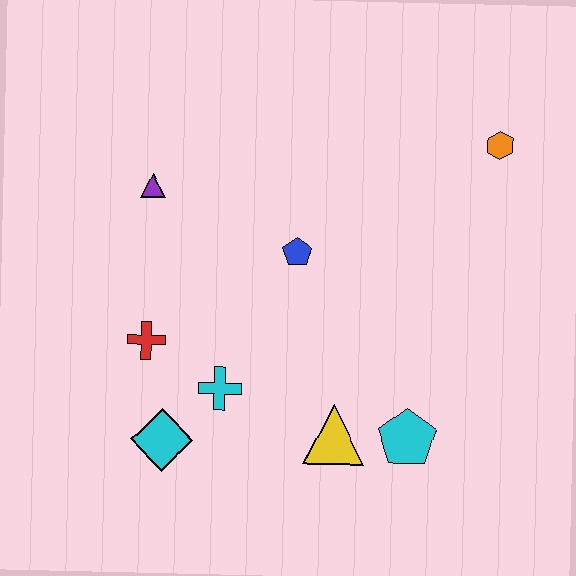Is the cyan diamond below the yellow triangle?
Yes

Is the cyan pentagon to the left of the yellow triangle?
No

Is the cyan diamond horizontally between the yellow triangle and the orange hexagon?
No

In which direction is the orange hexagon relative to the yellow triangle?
The orange hexagon is above the yellow triangle.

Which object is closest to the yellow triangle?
The cyan pentagon is closest to the yellow triangle.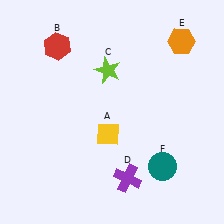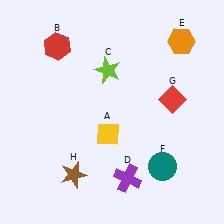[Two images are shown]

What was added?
A red diamond (G), a brown star (H) were added in Image 2.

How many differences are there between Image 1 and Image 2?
There are 2 differences between the two images.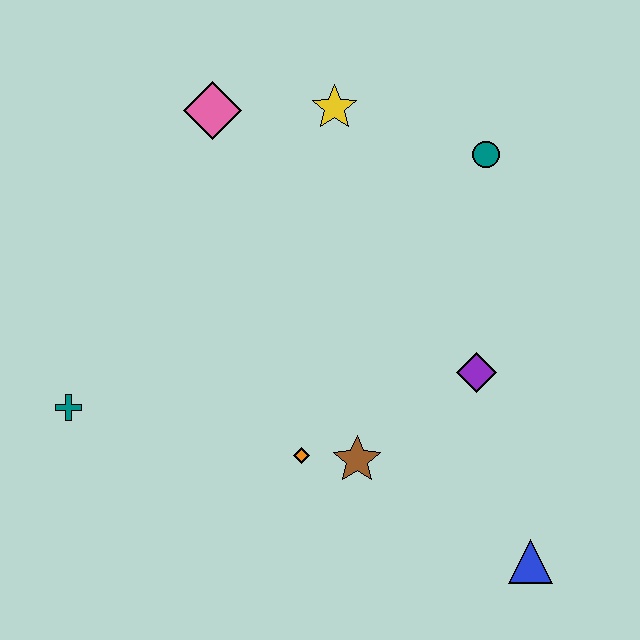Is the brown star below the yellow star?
Yes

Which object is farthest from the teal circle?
The teal cross is farthest from the teal circle.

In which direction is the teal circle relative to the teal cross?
The teal circle is to the right of the teal cross.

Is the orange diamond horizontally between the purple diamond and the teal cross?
Yes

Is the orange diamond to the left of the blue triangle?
Yes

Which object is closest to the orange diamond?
The brown star is closest to the orange diamond.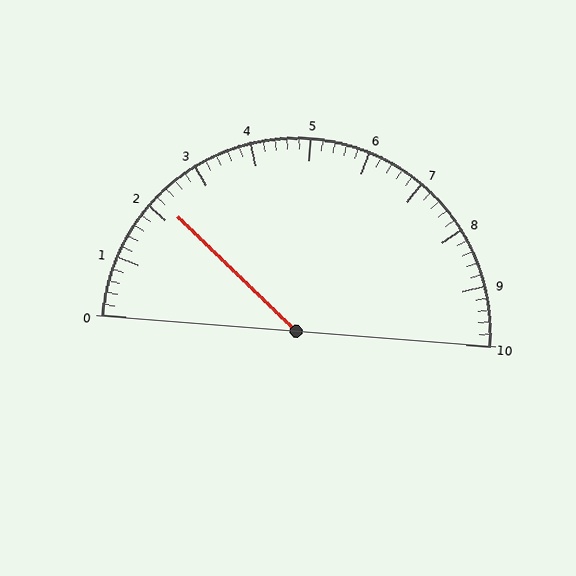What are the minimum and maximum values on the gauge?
The gauge ranges from 0 to 10.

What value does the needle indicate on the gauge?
The needle indicates approximately 2.2.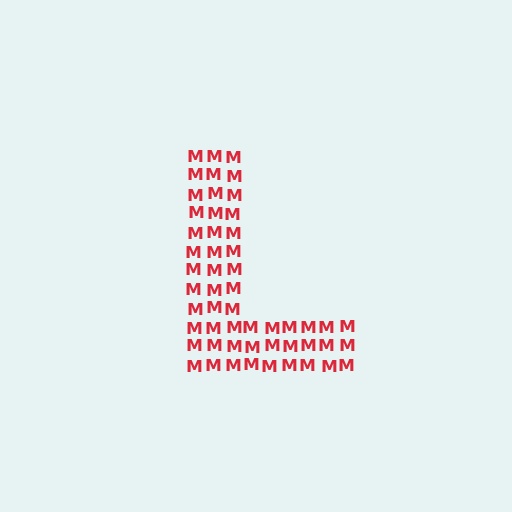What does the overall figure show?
The overall figure shows the letter L.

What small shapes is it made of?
It is made of small letter M's.